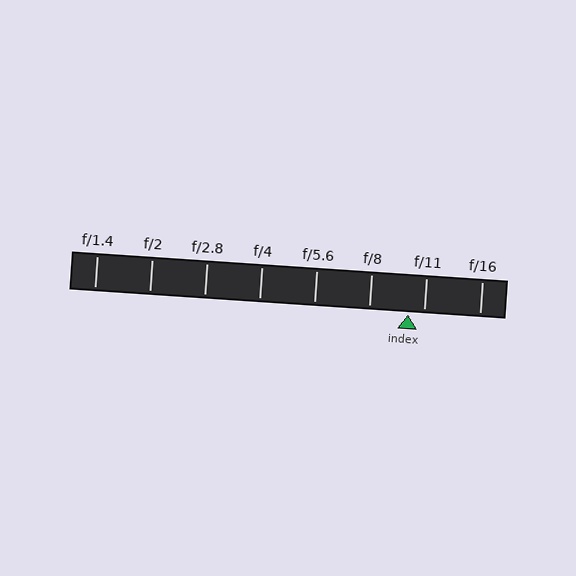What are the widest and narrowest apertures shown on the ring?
The widest aperture shown is f/1.4 and the narrowest is f/16.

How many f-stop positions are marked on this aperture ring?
There are 8 f-stop positions marked.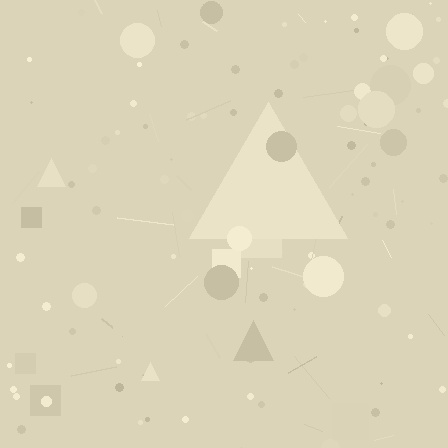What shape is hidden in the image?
A triangle is hidden in the image.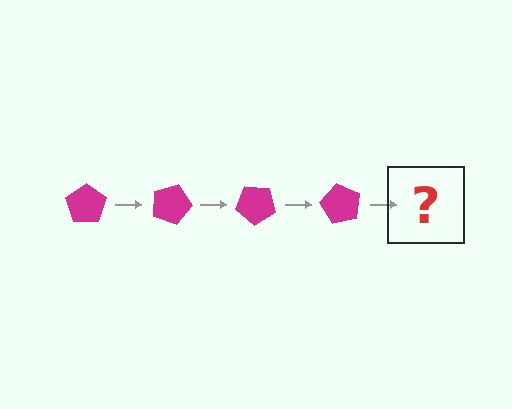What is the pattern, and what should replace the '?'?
The pattern is that the pentagon rotates 20 degrees each step. The '?' should be a magenta pentagon rotated 80 degrees.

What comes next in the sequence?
The next element should be a magenta pentagon rotated 80 degrees.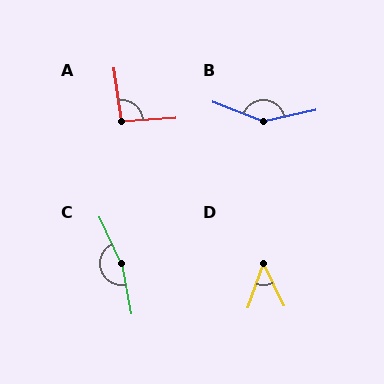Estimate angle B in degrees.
Approximately 147 degrees.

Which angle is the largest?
C, at approximately 165 degrees.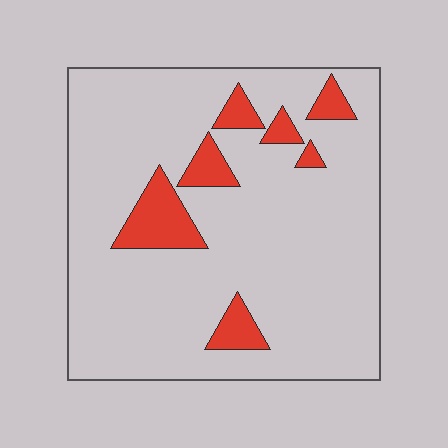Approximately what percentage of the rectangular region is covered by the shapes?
Approximately 10%.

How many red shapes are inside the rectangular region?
7.